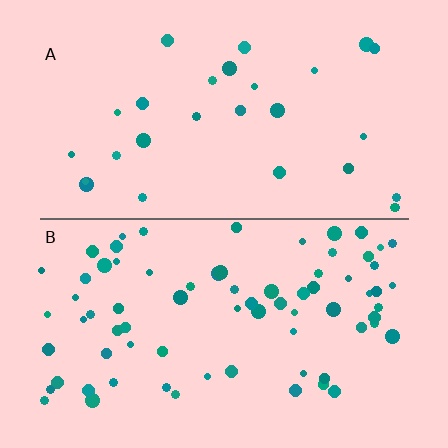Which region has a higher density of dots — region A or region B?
B (the bottom).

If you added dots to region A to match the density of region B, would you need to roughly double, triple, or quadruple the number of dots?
Approximately triple.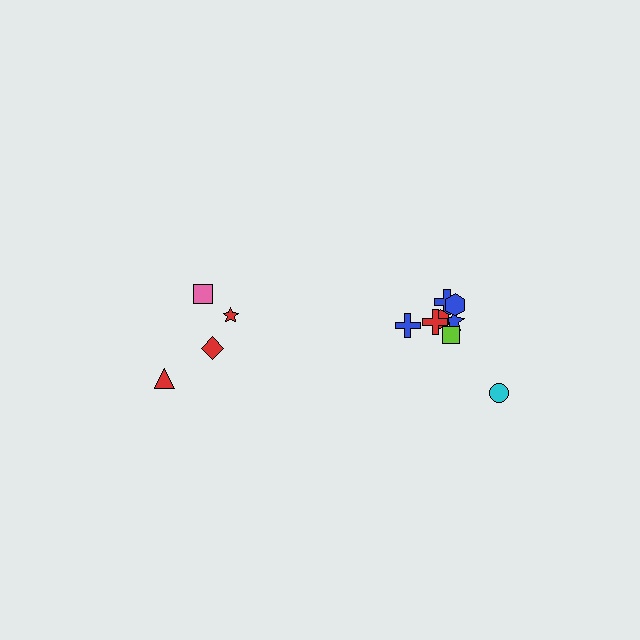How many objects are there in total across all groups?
There are 12 objects.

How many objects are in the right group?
There are 8 objects.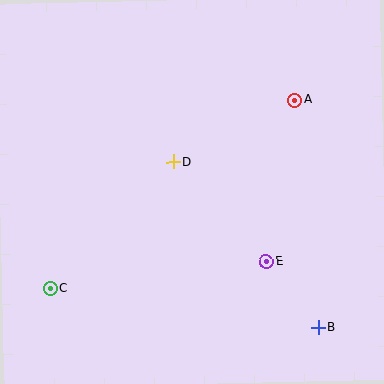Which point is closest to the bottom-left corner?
Point C is closest to the bottom-left corner.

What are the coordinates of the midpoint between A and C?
The midpoint between A and C is at (173, 194).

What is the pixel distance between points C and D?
The distance between C and D is 176 pixels.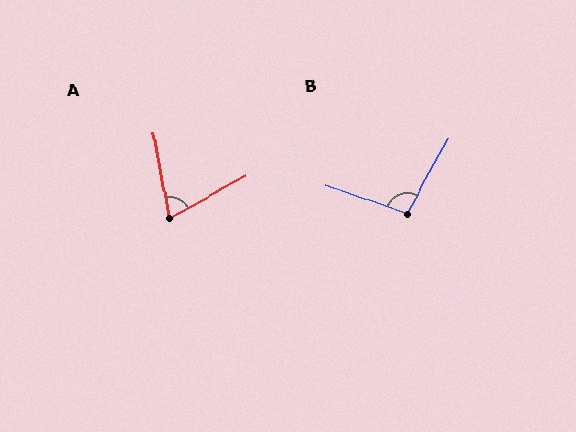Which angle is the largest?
B, at approximately 99 degrees.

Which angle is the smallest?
A, at approximately 72 degrees.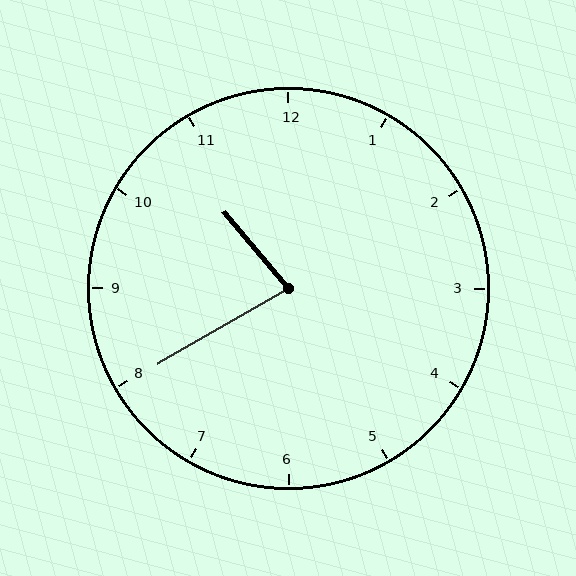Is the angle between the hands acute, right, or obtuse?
It is acute.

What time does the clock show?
10:40.